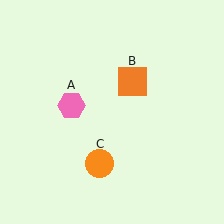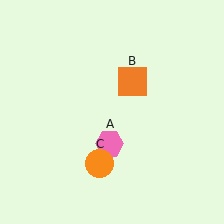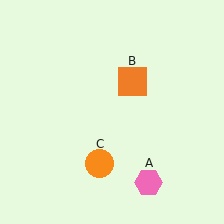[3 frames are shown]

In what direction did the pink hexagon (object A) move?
The pink hexagon (object A) moved down and to the right.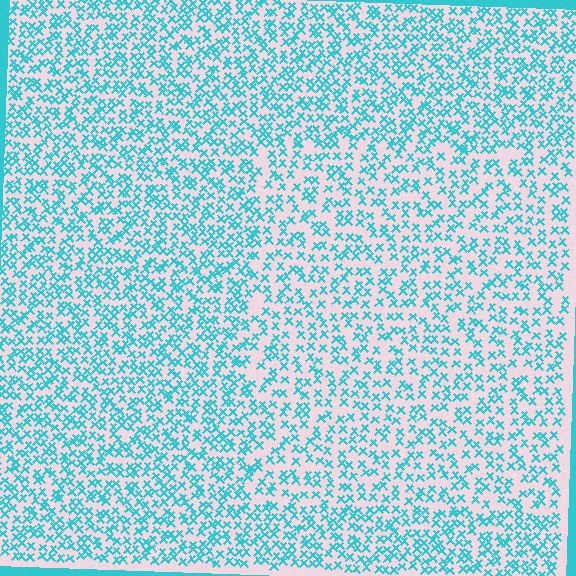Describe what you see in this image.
The image contains small cyan elements arranged at two different densities. A rectangle-shaped region is visible where the elements are less densely packed than the surrounding area.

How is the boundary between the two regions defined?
The boundary is defined by a change in element density (approximately 1.5x ratio). All elements are the same color, size, and shape.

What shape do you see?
I see a rectangle.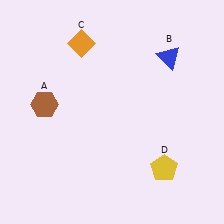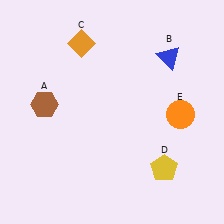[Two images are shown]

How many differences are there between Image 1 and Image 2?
There is 1 difference between the two images.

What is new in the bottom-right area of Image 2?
An orange circle (E) was added in the bottom-right area of Image 2.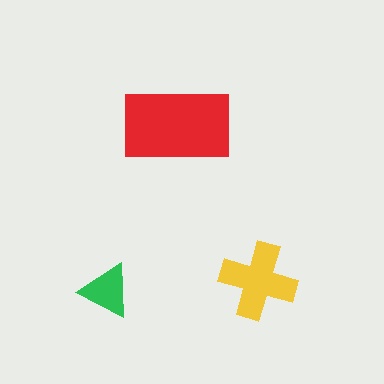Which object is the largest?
The red rectangle.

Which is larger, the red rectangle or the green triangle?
The red rectangle.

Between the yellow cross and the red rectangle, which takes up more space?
The red rectangle.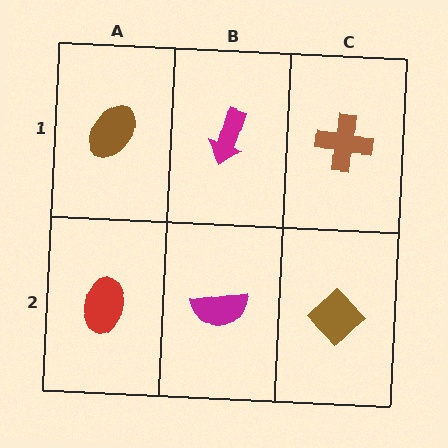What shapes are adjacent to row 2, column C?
A brown cross (row 1, column C), a magenta semicircle (row 2, column B).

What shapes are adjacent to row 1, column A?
A red ellipse (row 2, column A), a magenta arrow (row 1, column B).